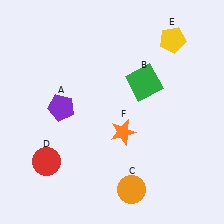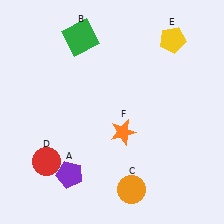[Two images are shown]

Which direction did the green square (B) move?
The green square (B) moved left.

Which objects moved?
The objects that moved are: the purple pentagon (A), the green square (B).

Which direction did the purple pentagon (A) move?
The purple pentagon (A) moved down.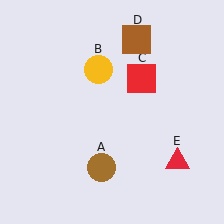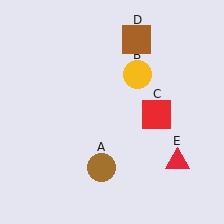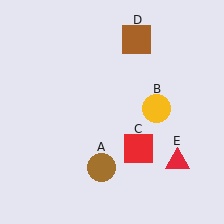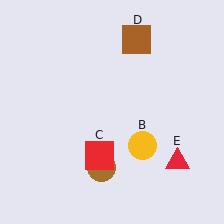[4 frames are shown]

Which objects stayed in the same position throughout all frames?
Brown circle (object A) and brown square (object D) and red triangle (object E) remained stationary.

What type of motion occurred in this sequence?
The yellow circle (object B), red square (object C) rotated clockwise around the center of the scene.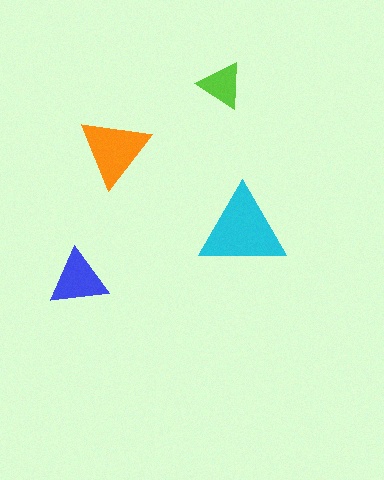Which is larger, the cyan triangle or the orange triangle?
The cyan one.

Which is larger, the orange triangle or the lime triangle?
The orange one.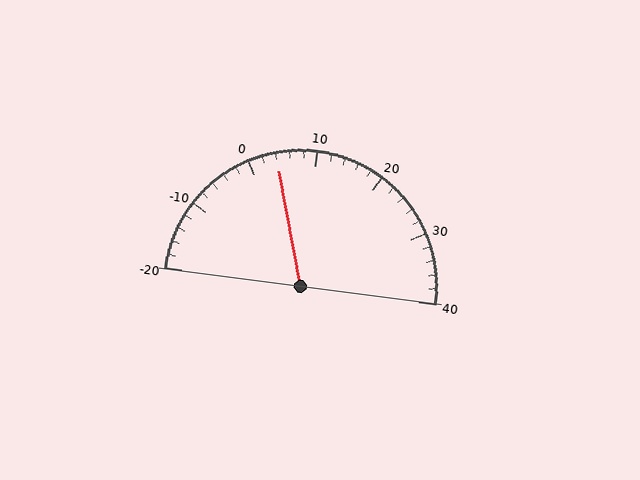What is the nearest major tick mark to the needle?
The nearest major tick mark is 0.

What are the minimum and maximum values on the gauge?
The gauge ranges from -20 to 40.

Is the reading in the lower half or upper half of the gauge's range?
The reading is in the lower half of the range (-20 to 40).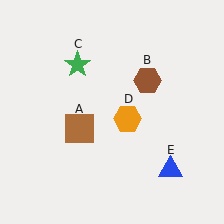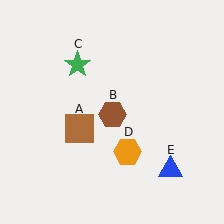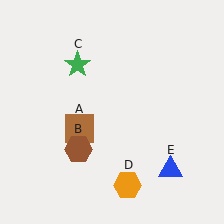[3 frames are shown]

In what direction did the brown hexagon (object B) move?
The brown hexagon (object B) moved down and to the left.